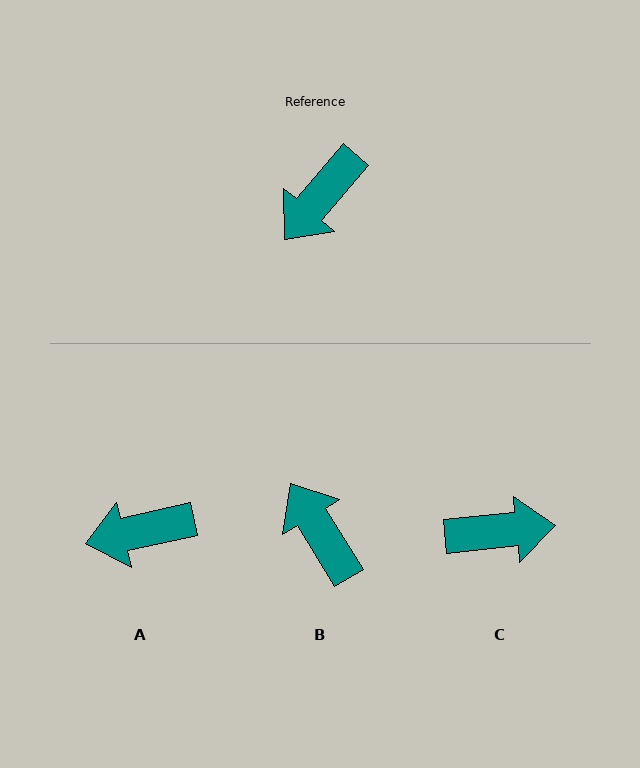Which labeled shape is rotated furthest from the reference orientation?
C, about 136 degrees away.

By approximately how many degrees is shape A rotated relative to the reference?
Approximately 37 degrees clockwise.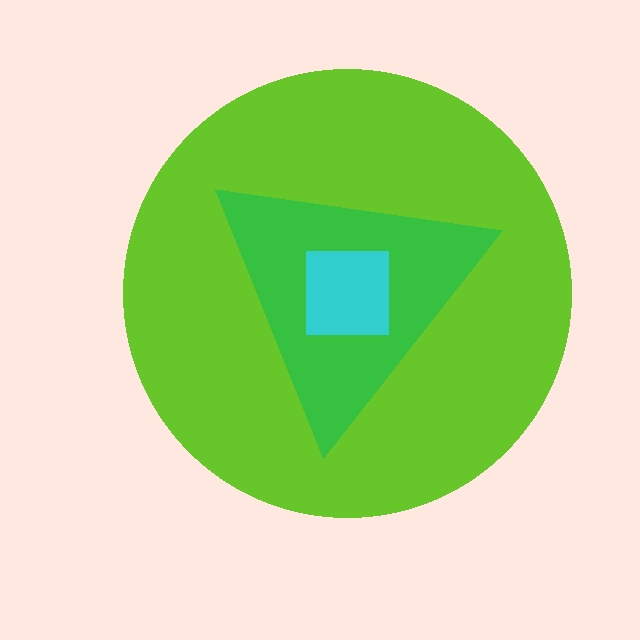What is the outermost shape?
The lime circle.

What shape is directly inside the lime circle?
The green triangle.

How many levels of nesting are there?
3.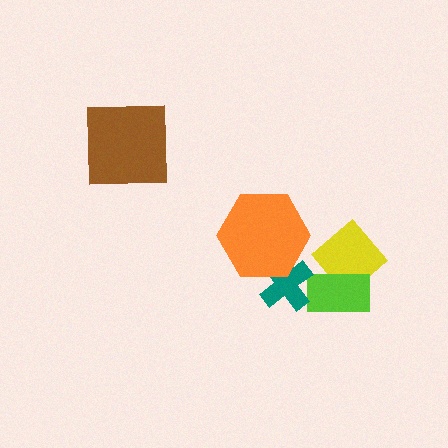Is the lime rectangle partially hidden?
No, no other shape covers it.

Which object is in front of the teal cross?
The orange hexagon is in front of the teal cross.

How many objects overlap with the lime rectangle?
1 object overlaps with the lime rectangle.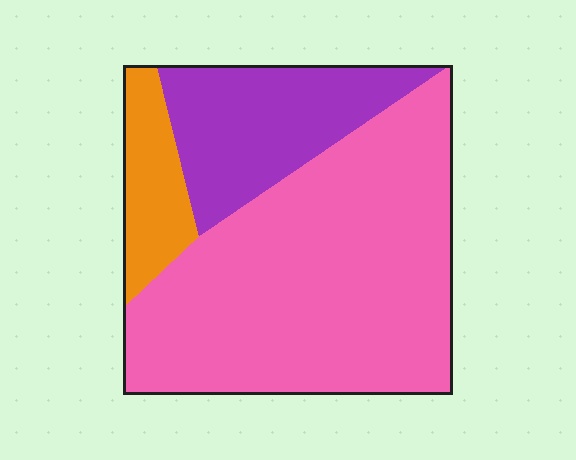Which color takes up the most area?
Pink, at roughly 65%.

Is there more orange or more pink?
Pink.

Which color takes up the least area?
Orange, at roughly 10%.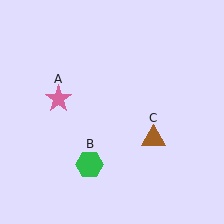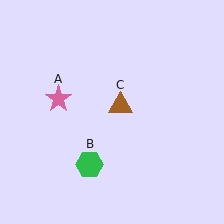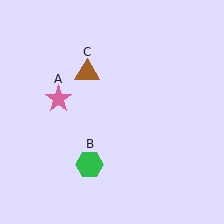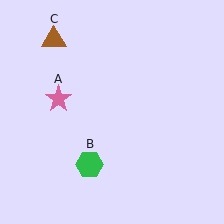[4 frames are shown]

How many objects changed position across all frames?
1 object changed position: brown triangle (object C).